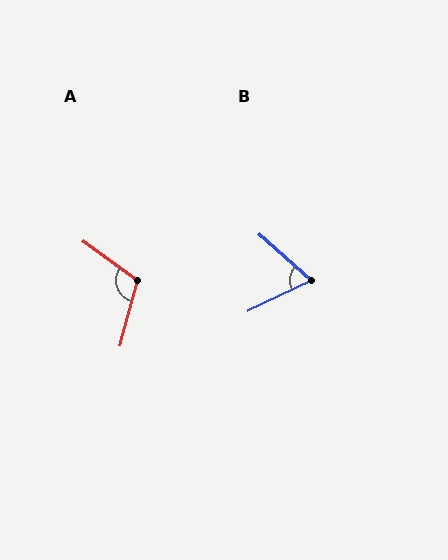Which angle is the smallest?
B, at approximately 67 degrees.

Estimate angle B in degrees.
Approximately 67 degrees.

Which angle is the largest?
A, at approximately 111 degrees.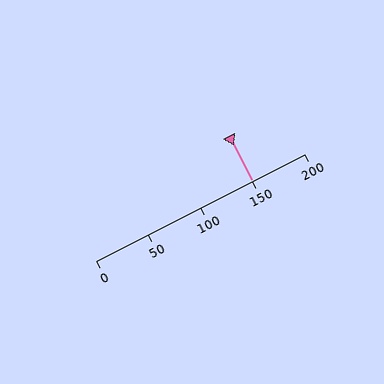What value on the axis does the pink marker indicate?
The marker indicates approximately 150.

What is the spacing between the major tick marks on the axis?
The major ticks are spaced 50 apart.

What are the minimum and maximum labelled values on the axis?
The axis runs from 0 to 200.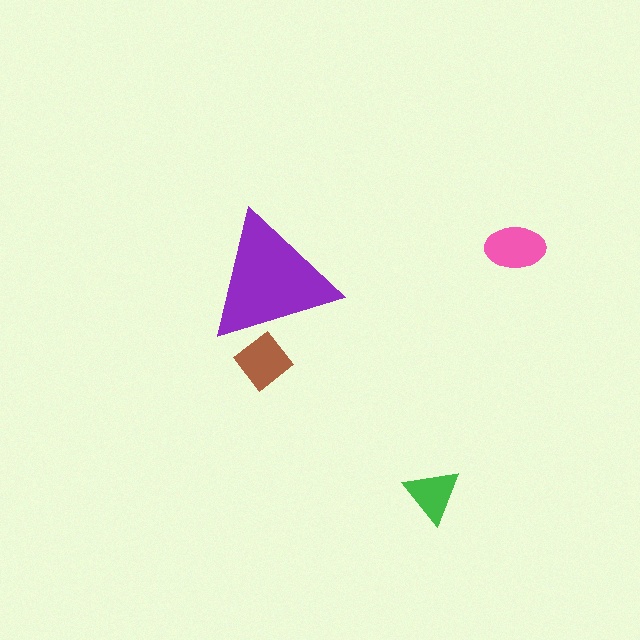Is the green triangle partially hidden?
No, the green triangle is fully visible.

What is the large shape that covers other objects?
A purple triangle.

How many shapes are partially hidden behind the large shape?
1 shape is partially hidden.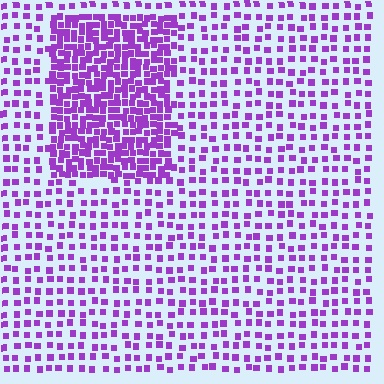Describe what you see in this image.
The image contains small purple elements arranged at two different densities. A rectangle-shaped region is visible where the elements are more densely packed than the surrounding area.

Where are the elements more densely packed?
The elements are more densely packed inside the rectangle boundary.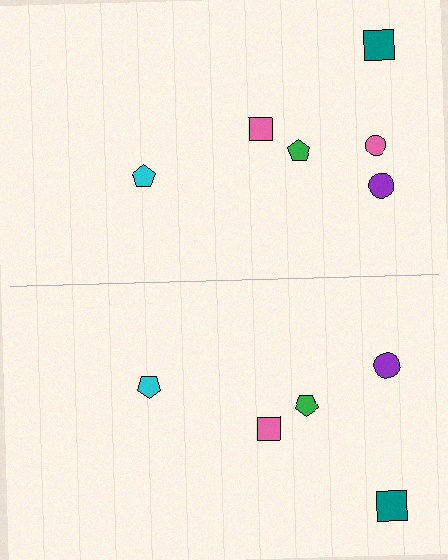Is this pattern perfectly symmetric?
No, the pattern is not perfectly symmetric. A pink circle is missing from the bottom side.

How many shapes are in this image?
There are 11 shapes in this image.